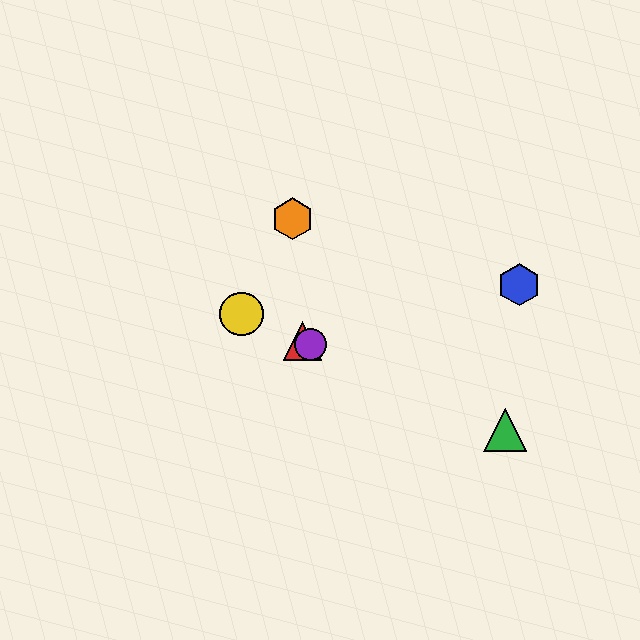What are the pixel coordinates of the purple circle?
The purple circle is at (310, 344).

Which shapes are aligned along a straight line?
The red triangle, the green triangle, the yellow circle, the purple circle are aligned along a straight line.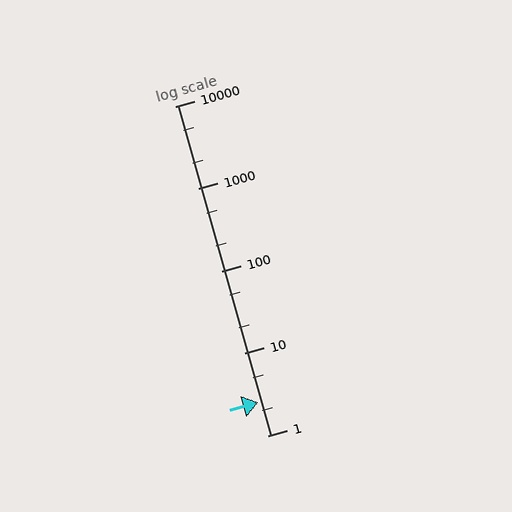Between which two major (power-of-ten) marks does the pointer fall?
The pointer is between 1 and 10.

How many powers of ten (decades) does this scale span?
The scale spans 4 decades, from 1 to 10000.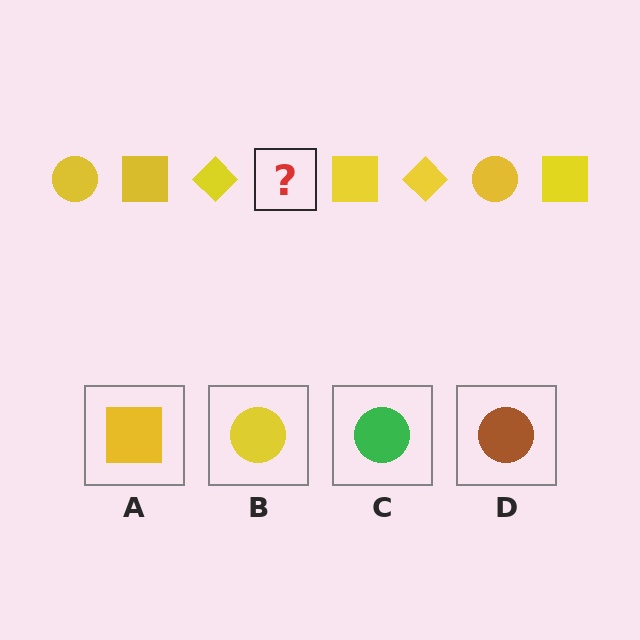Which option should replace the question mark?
Option B.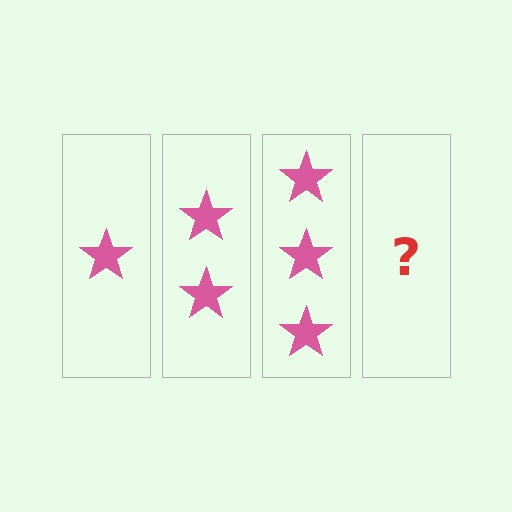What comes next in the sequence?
The next element should be 4 stars.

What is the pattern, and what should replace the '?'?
The pattern is that each step adds one more star. The '?' should be 4 stars.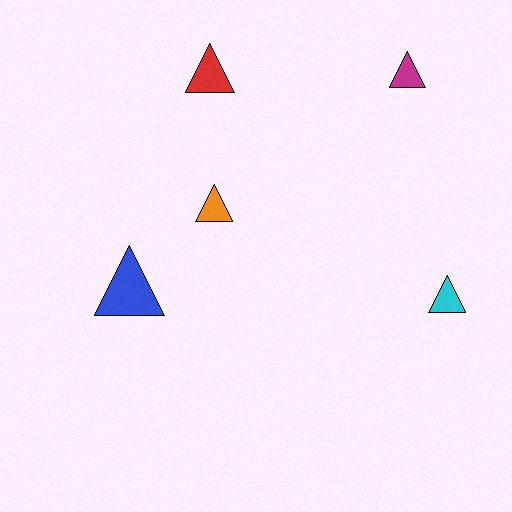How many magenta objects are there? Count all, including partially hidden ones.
There is 1 magenta object.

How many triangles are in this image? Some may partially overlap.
There are 5 triangles.